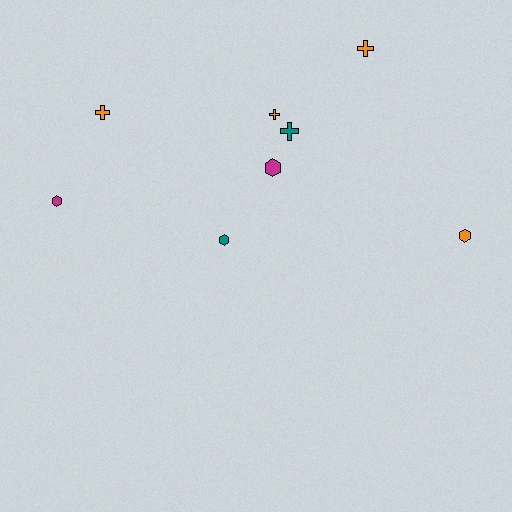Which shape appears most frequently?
Hexagon, with 4 objects.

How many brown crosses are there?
There are no brown crosses.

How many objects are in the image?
There are 8 objects.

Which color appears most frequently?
Orange, with 4 objects.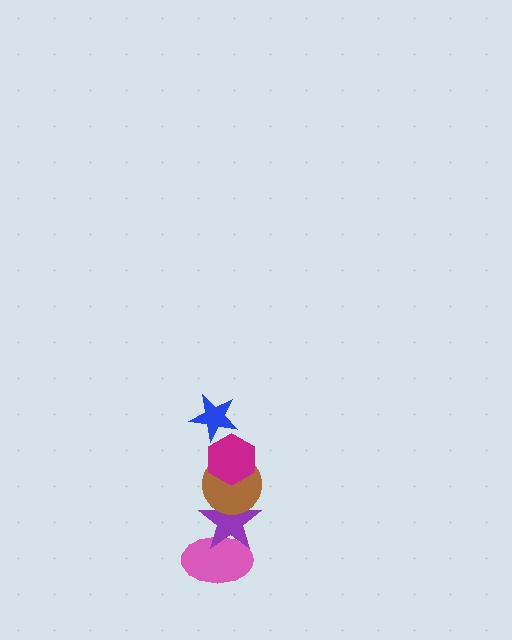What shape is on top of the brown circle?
The magenta hexagon is on top of the brown circle.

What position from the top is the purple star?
The purple star is 4th from the top.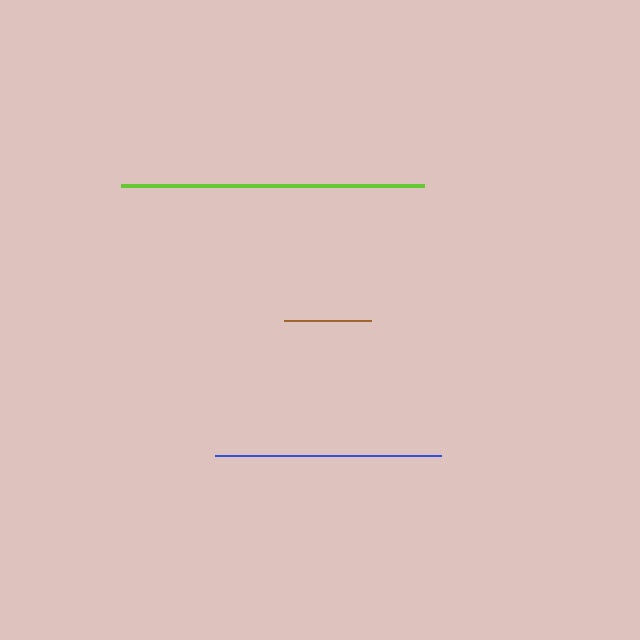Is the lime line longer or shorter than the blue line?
The lime line is longer than the blue line.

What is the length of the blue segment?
The blue segment is approximately 226 pixels long.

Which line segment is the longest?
The lime line is the longest at approximately 303 pixels.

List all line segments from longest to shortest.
From longest to shortest: lime, blue, brown.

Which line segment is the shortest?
The brown line is the shortest at approximately 87 pixels.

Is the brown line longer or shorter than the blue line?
The blue line is longer than the brown line.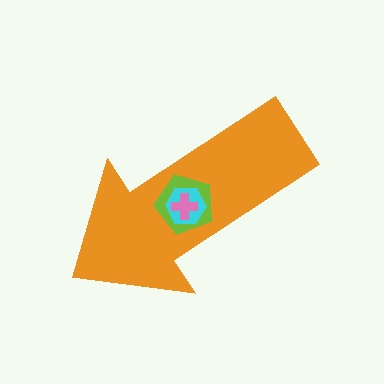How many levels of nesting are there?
4.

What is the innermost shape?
The pink cross.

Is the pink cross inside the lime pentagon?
Yes.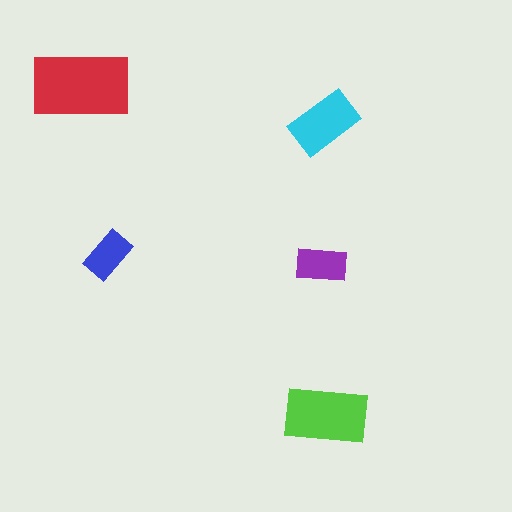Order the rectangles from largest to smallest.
the red one, the lime one, the cyan one, the purple one, the blue one.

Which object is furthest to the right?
The lime rectangle is rightmost.